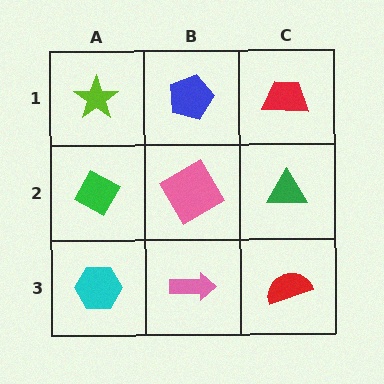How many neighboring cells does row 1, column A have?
2.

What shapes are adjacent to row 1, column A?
A green diamond (row 2, column A), a blue pentagon (row 1, column B).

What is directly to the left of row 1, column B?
A lime star.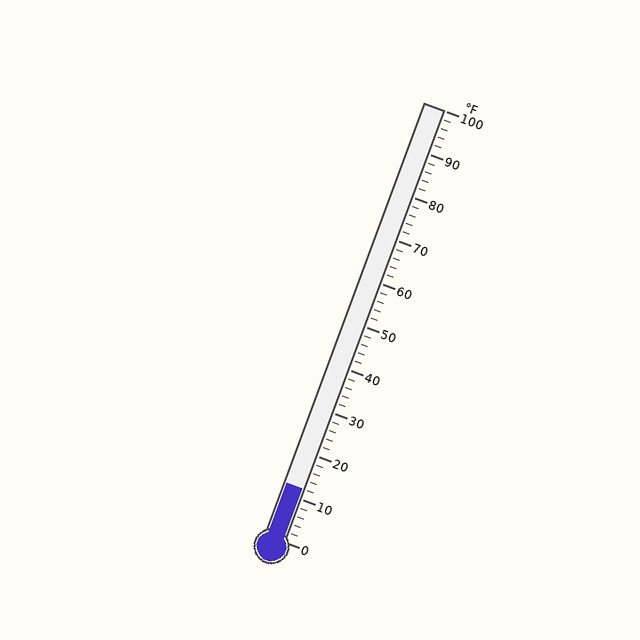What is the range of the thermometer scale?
The thermometer scale ranges from 0°F to 100°F.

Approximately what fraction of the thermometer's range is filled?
The thermometer is filled to approximately 10% of its range.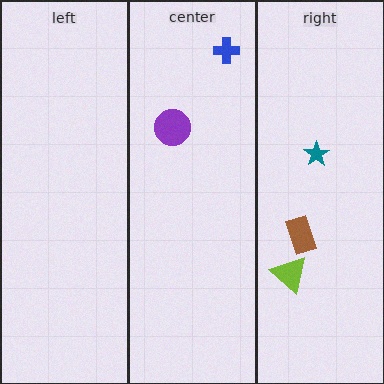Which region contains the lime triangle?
The right region.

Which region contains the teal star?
The right region.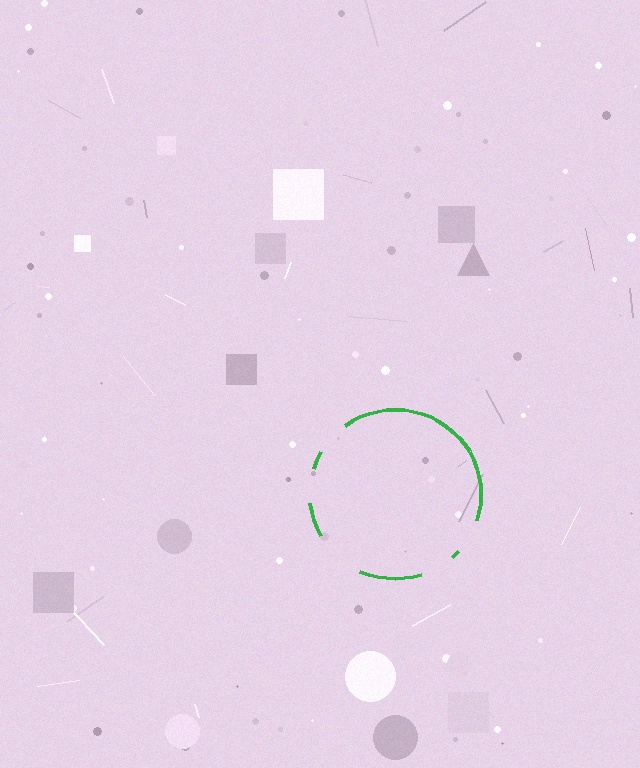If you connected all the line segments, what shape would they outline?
They would outline a circle.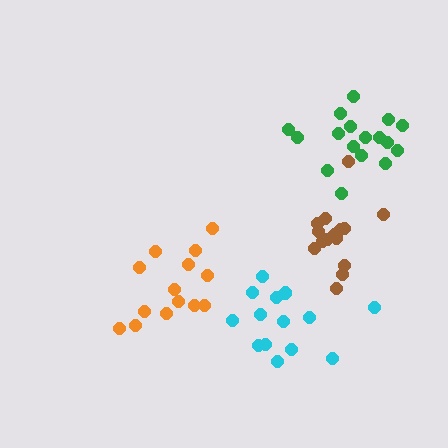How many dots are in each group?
Group 1: 14 dots, Group 2: 17 dots, Group 3: 14 dots, Group 4: 15 dots (60 total).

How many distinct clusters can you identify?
There are 4 distinct clusters.